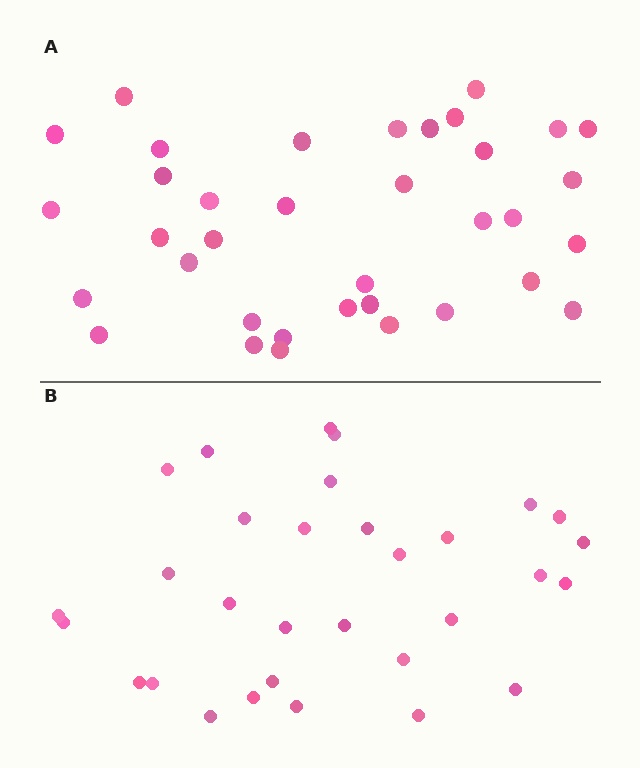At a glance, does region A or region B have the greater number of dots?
Region A (the top region) has more dots.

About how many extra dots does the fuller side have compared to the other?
Region A has about 5 more dots than region B.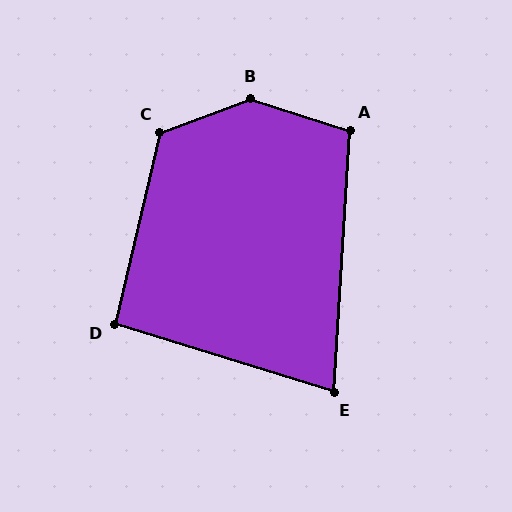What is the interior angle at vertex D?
Approximately 94 degrees (approximately right).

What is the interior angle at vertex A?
Approximately 104 degrees (obtuse).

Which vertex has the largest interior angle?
B, at approximately 142 degrees.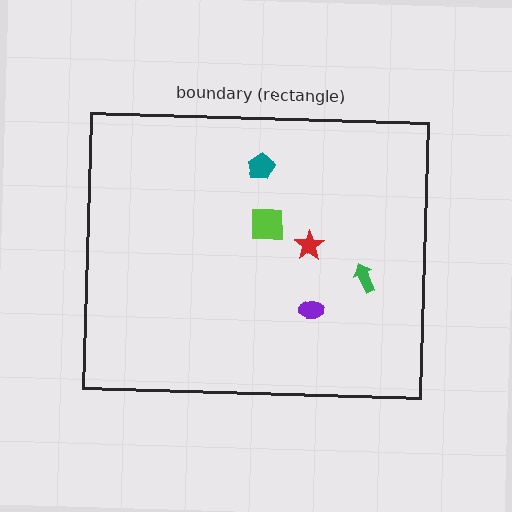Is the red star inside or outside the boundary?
Inside.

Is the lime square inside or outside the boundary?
Inside.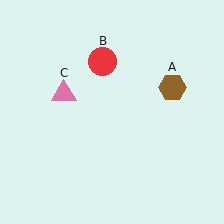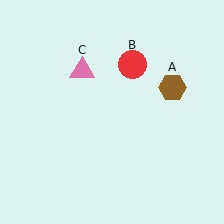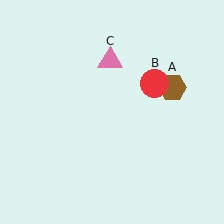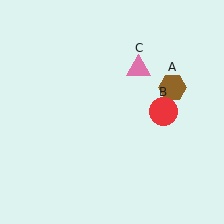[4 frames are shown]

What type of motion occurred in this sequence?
The red circle (object B), pink triangle (object C) rotated clockwise around the center of the scene.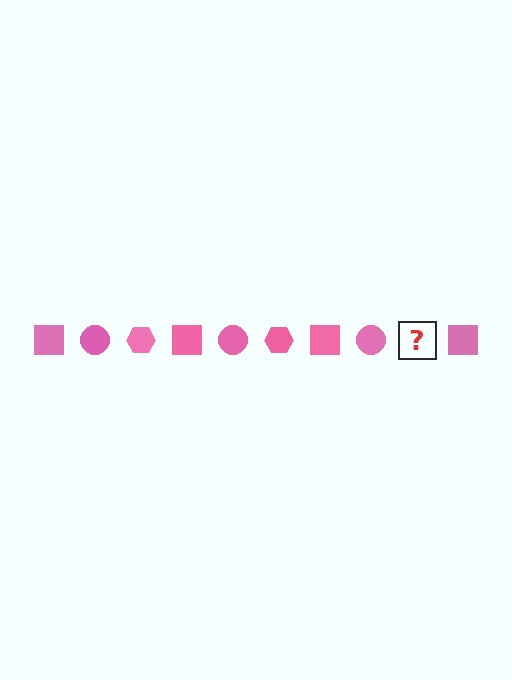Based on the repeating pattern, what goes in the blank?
The blank should be a pink hexagon.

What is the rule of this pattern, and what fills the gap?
The rule is that the pattern cycles through square, circle, hexagon shapes in pink. The gap should be filled with a pink hexagon.